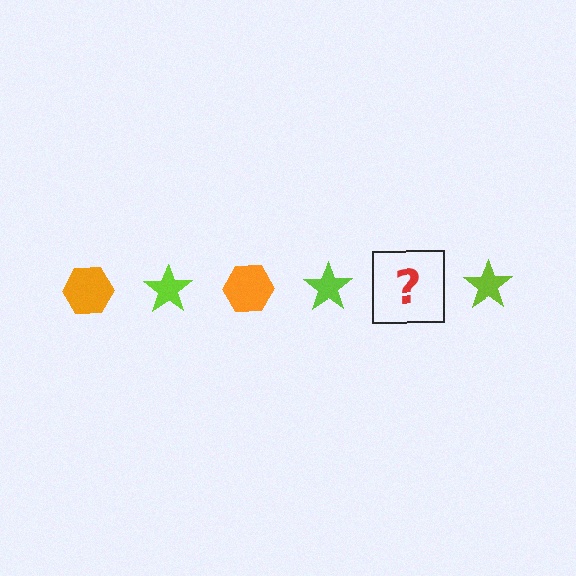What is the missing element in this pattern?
The missing element is an orange hexagon.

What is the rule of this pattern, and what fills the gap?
The rule is that the pattern alternates between orange hexagon and lime star. The gap should be filled with an orange hexagon.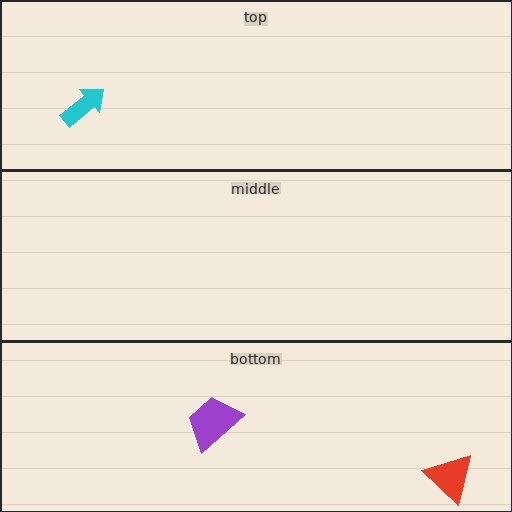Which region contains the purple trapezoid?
The bottom region.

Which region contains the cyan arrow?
The top region.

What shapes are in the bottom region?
The red triangle, the purple trapezoid.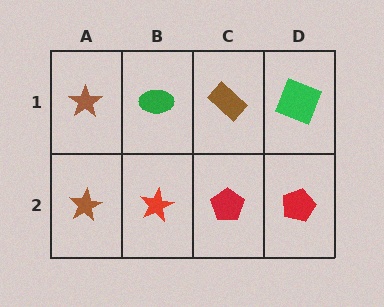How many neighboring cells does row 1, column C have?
3.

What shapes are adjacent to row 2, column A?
A brown star (row 1, column A), a red star (row 2, column B).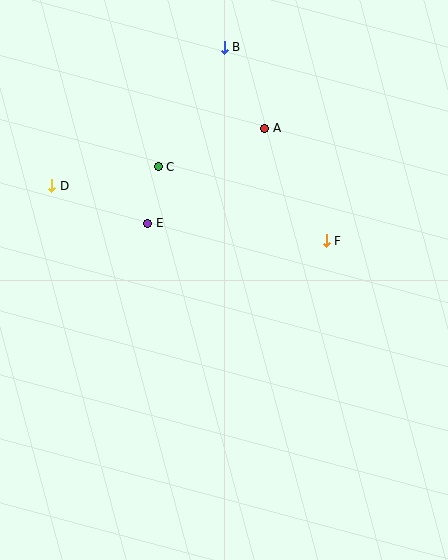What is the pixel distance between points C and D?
The distance between C and D is 108 pixels.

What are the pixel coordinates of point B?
Point B is at (224, 47).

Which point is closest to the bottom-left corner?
Point E is closest to the bottom-left corner.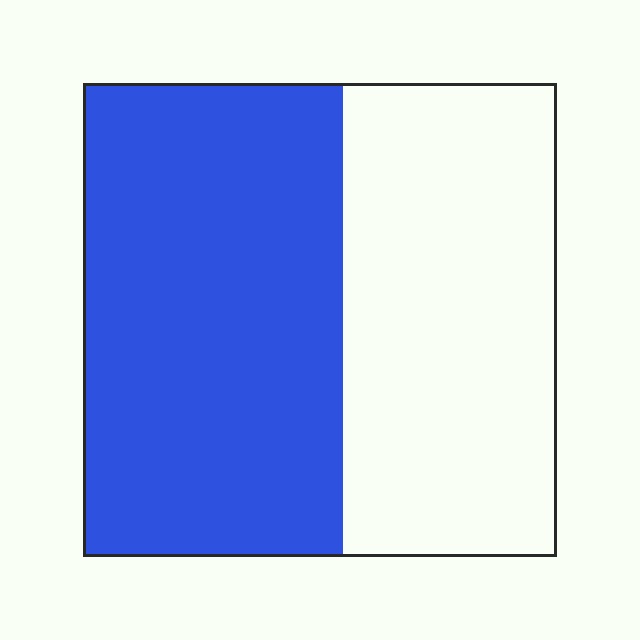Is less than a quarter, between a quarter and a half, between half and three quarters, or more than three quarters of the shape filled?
Between half and three quarters.